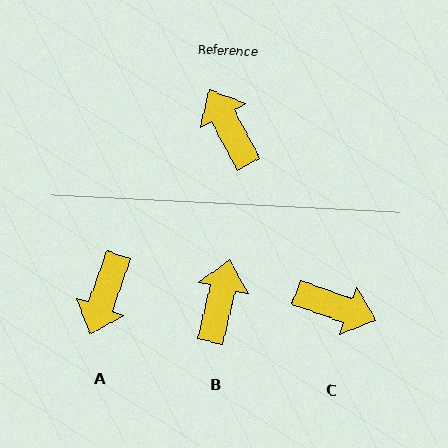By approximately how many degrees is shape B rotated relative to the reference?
Approximately 41 degrees clockwise.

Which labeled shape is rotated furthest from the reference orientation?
C, about 138 degrees away.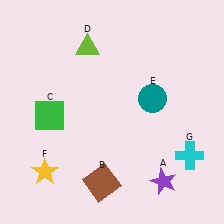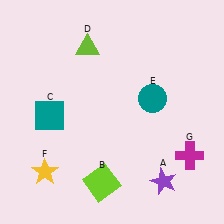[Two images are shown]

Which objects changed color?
B changed from brown to lime. C changed from green to teal. G changed from cyan to magenta.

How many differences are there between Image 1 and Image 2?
There are 3 differences between the two images.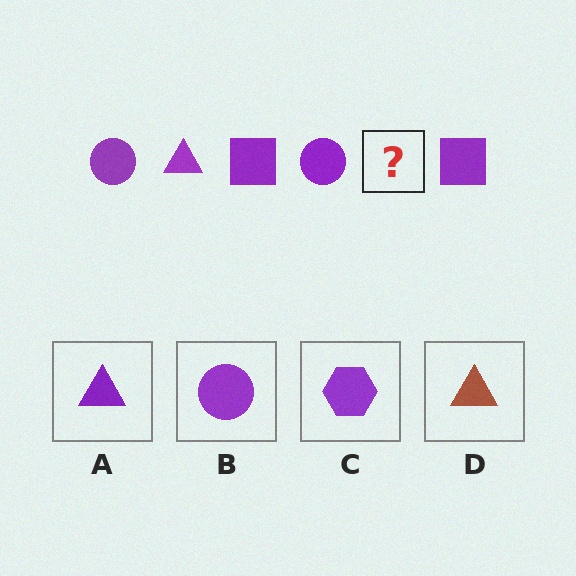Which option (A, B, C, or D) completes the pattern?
A.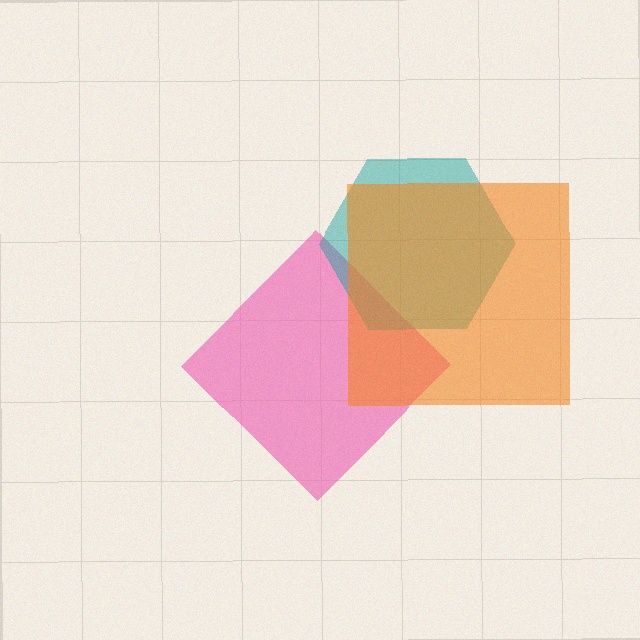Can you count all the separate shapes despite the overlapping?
Yes, there are 3 separate shapes.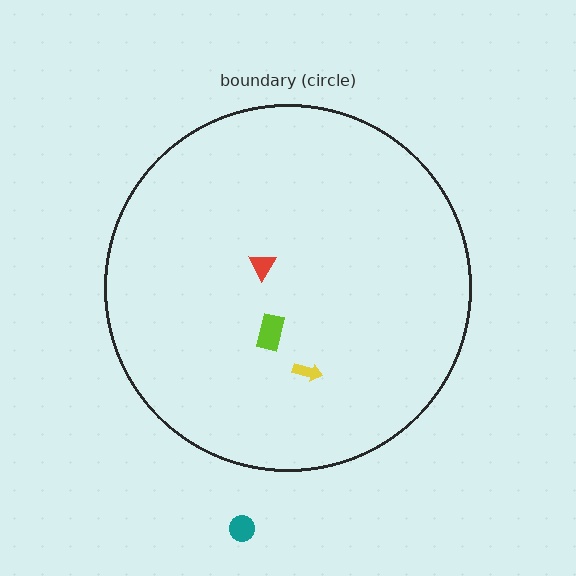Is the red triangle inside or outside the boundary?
Inside.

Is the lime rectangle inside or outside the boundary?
Inside.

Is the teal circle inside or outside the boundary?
Outside.